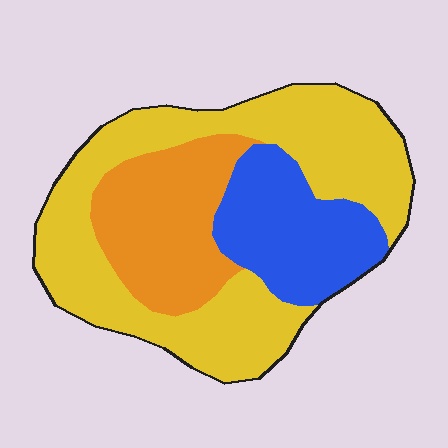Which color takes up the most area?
Yellow, at roughly 55%.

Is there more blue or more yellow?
Yellow.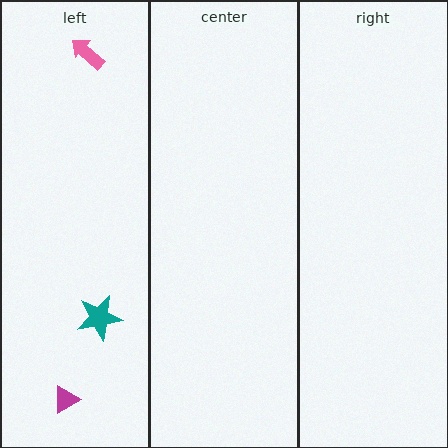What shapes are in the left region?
The magenta triangle, the teal star, the pink arrow.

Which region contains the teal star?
The left region.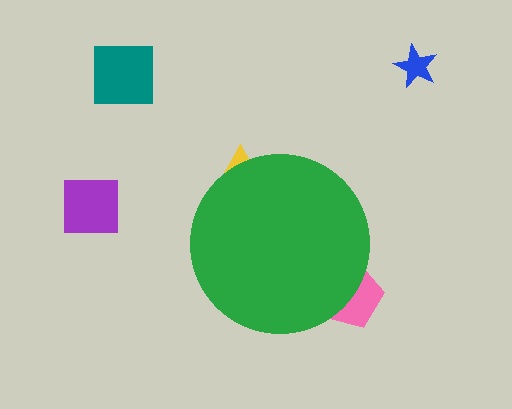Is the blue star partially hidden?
No, the blue star is fully visible.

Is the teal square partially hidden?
No, the teal square is fully visible.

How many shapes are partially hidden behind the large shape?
2 shapes are partially hidden.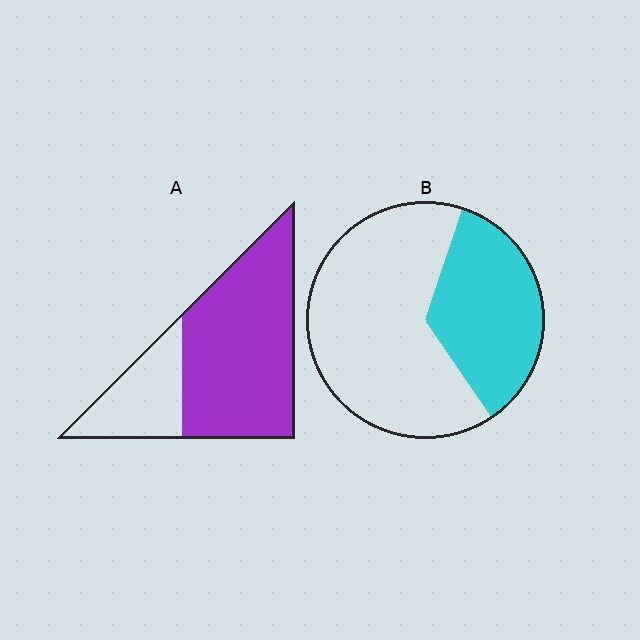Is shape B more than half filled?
No.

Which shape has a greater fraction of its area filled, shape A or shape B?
Shape A.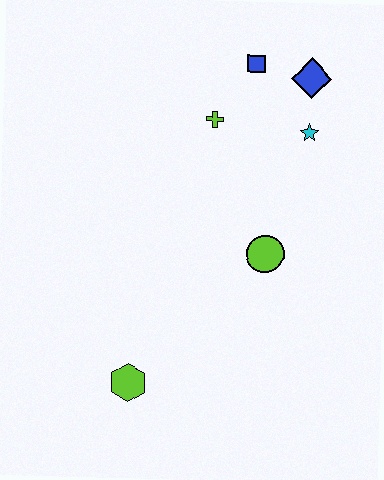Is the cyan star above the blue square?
No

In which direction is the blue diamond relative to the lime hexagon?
The blue diamond is above the lime hexagon.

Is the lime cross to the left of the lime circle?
Yes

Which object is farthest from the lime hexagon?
The blue diamond is farthest from the lime hexagon.